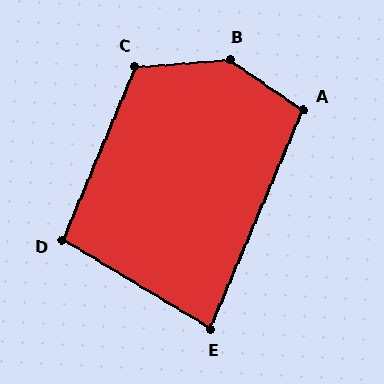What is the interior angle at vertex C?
Approximately 117 degrees (obtuse).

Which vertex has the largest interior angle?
B, at approximately 141 degrees.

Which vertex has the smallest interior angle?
E, at approximately 82 degrees.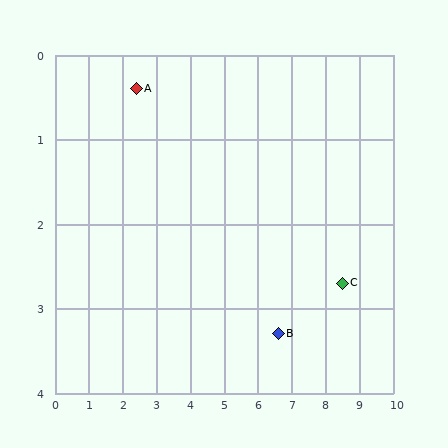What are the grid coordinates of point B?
Point B is at approximately (6.6, 3.3).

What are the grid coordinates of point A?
Point A is at approximately (2.4, 0.4).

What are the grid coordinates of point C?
Point C is at approximately (8.5, 2.7).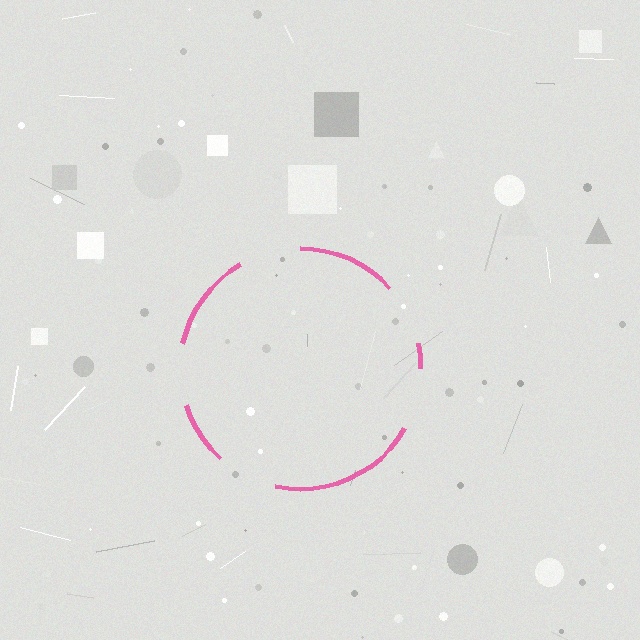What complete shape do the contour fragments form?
The contour fragments form a circle.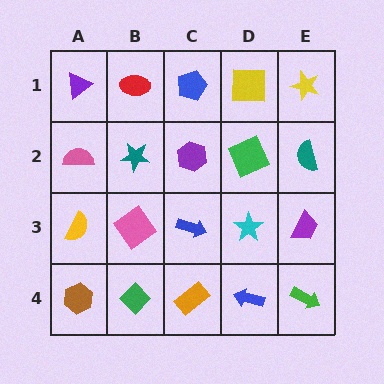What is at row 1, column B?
A red ellipse.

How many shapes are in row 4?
5 shapes.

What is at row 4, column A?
A brown hexagon.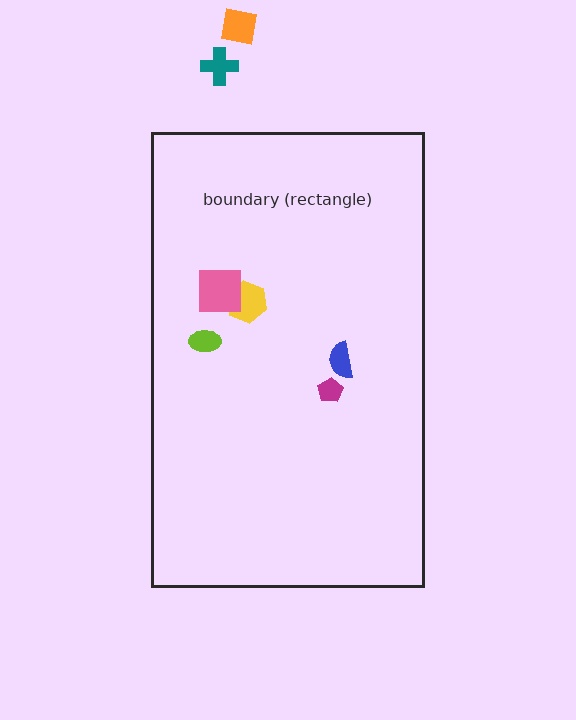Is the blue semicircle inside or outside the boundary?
Inside.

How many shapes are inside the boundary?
5 inside, 2 outside.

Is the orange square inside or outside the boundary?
Outside.